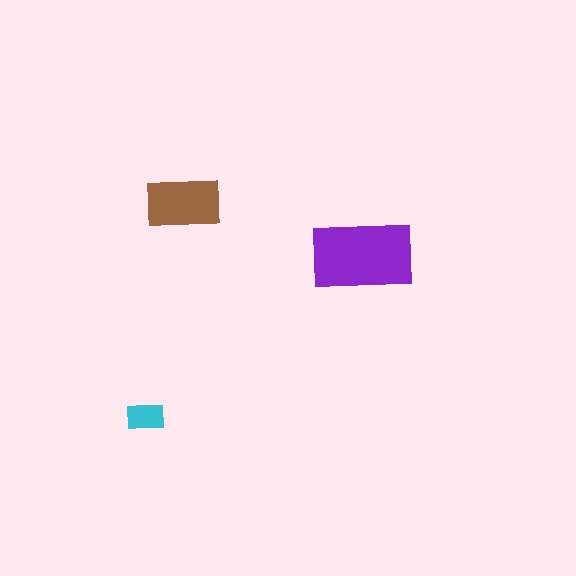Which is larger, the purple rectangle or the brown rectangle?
The purple one.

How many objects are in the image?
There are 3 objects in the image.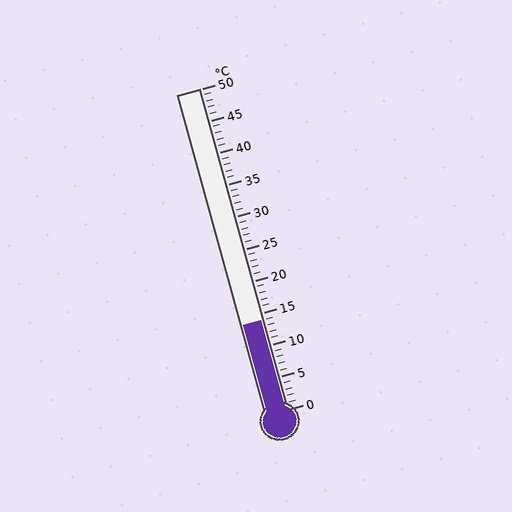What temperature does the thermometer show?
The thermometer shows approximately 14°C.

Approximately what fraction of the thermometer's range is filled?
The thermometer is filled to approximately 30% of its range.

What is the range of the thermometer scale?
The thermometer scale ranges from 0°C to 50°C.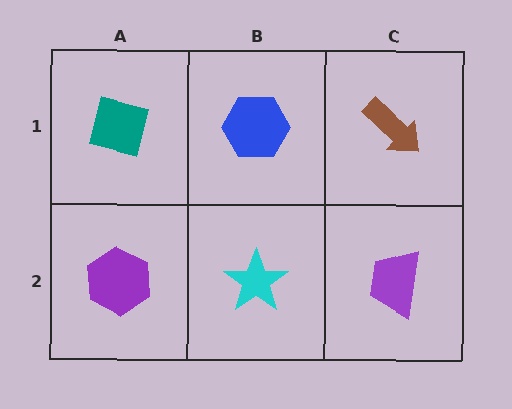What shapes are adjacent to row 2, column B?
A blue hexagon (row 1, column B), a purple hexagon (row 2, column A), a purple trapezoid (row 2, column C).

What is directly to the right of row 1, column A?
A blue hexagon.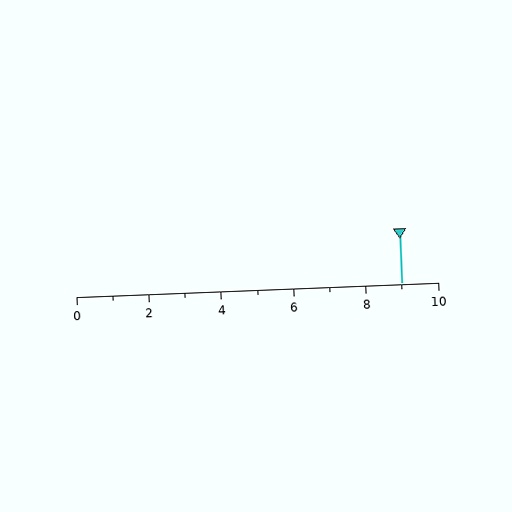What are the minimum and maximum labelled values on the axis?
The axis runs from 0 to 10.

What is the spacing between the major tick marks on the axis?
The major ticks are spaced 2 apart.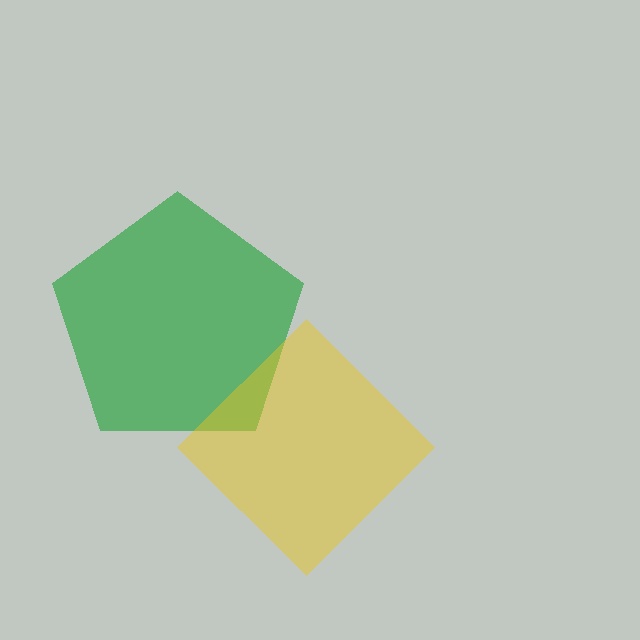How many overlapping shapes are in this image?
There are 2 overlapping shapes in the image.